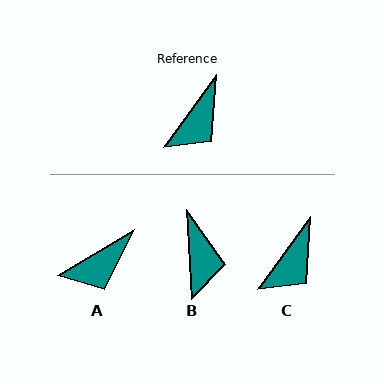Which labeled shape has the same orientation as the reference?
C.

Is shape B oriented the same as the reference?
No, it is off by about 39 degrees.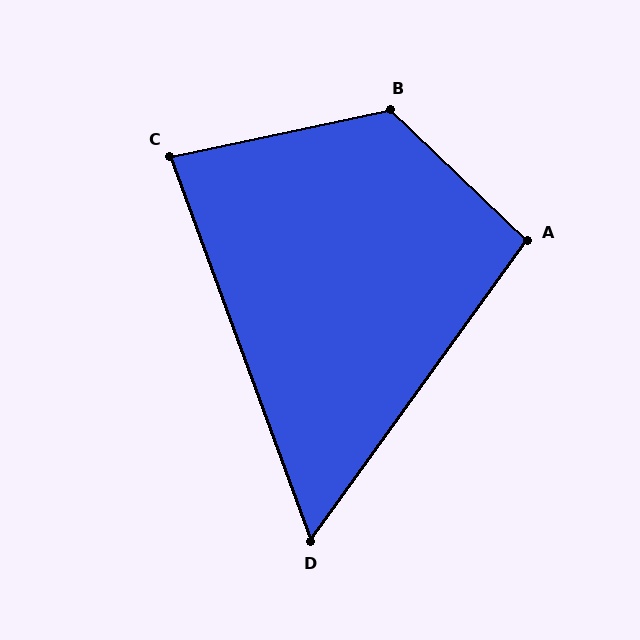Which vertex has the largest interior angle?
B, at approximately 124 degrees.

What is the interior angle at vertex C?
Approximately 82 degrees (acute).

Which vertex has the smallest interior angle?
D, at approximately 56 degrees.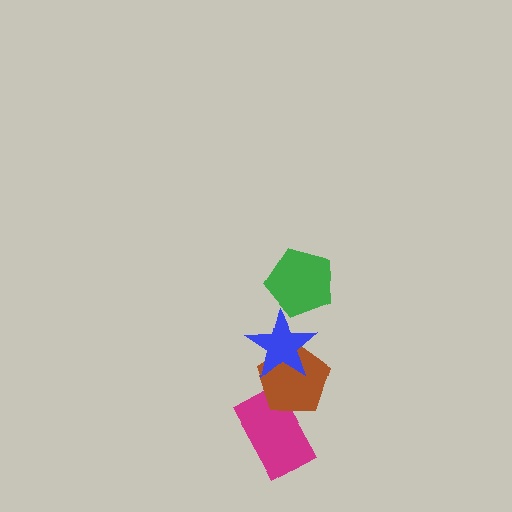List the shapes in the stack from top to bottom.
From top to bottom: the green pentagon, the blue star, the brown pentagon, the magenta rectangle.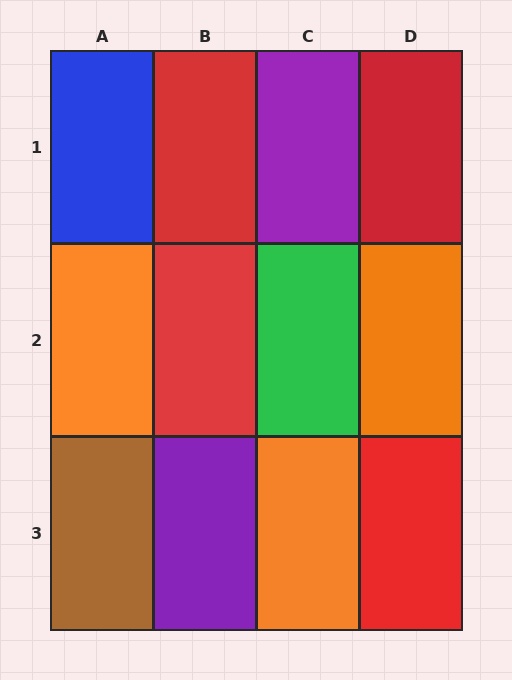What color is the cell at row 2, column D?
Orange.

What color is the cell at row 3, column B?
Purple.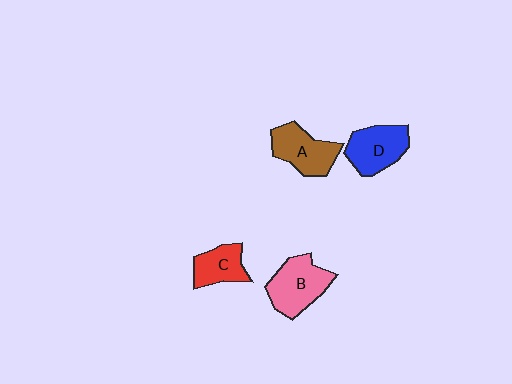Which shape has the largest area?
Shape B (pink).